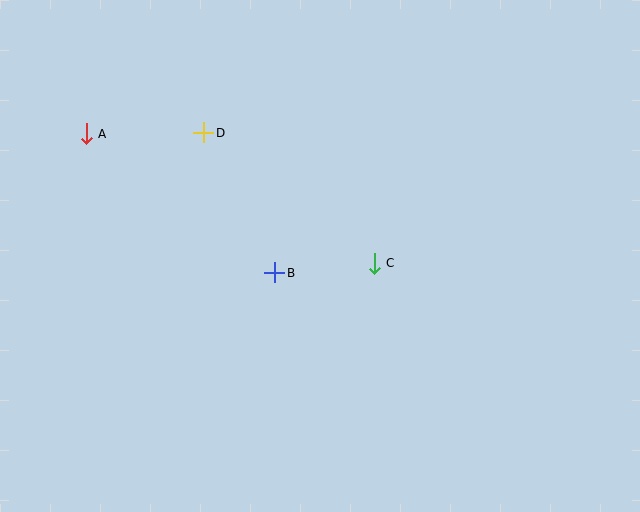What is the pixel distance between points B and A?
The distance between B and A is 234 pixels.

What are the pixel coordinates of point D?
Point D is at (204, 133).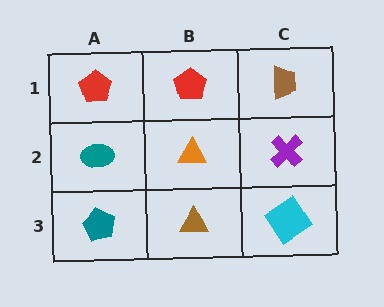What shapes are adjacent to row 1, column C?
A purple cross (row 2, column C), a red pentagon (row 1, column B).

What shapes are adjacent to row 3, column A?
A teal ellipse (row 2, column A), a brown triangle (row 3, column B).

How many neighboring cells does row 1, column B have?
3.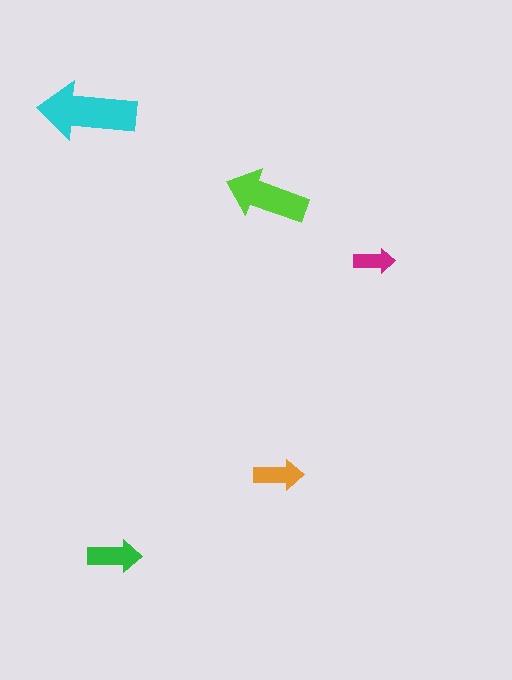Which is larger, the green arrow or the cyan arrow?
The cyan one.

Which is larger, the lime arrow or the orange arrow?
The lime one.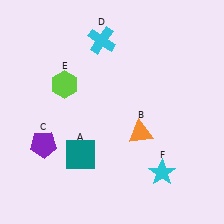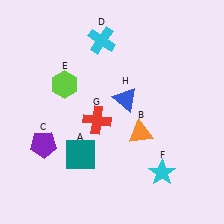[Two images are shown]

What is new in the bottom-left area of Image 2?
A red cross (G) was added in the bottom-left area of Image 2.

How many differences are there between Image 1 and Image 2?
There are 2 differences between the two images.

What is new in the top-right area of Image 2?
A blue triangle (H) was added in the top-right area of Image 2.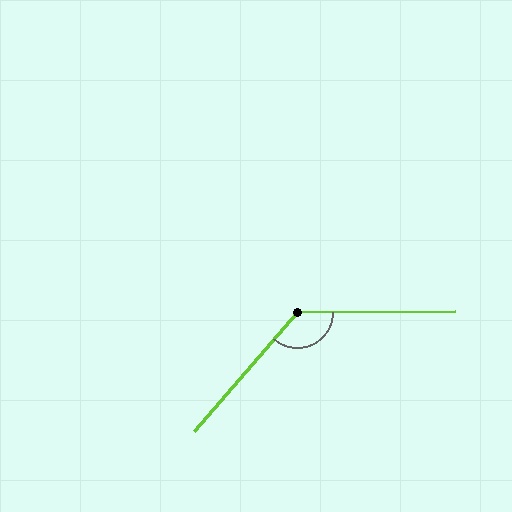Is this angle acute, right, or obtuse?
It is obtuse.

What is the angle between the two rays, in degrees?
Approximately 131 degrees.